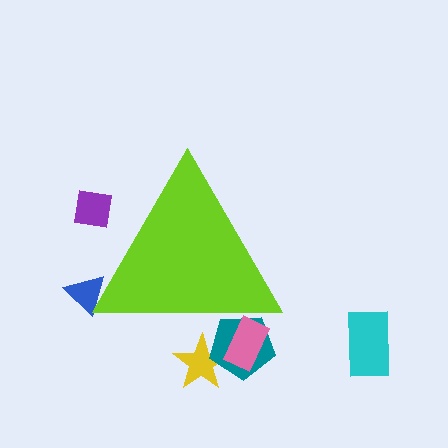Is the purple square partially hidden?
Yes, the purple square is partially hidden behind the lime triangle.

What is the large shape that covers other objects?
A lime triangle.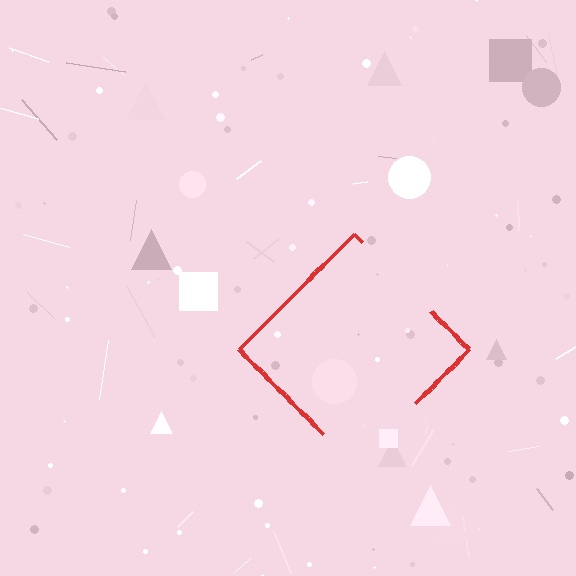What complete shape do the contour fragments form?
The contour fragments form a diamond.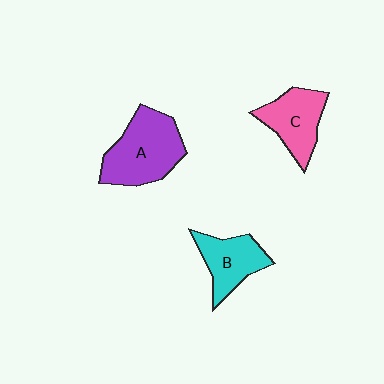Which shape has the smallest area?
Shape B (cyan).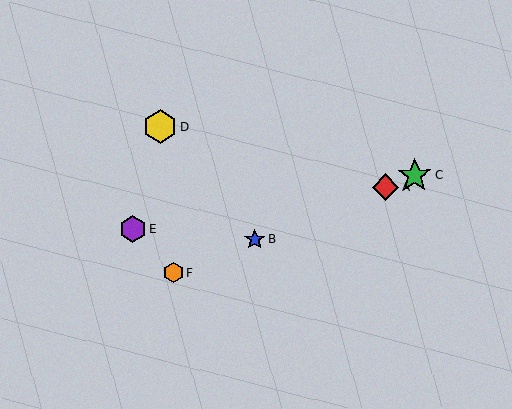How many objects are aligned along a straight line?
4 objects (A, B, C, F) are aligned along a straight line.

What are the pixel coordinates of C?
Object C is at (414, 175).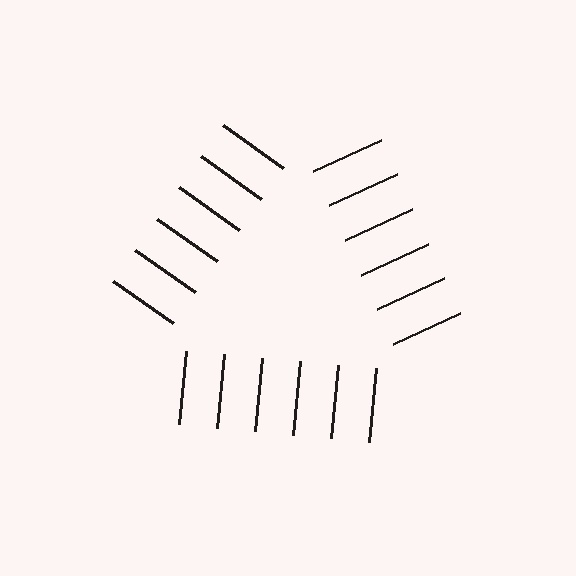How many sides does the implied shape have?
3 sides — the line-ends trace a triangle.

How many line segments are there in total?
18 — 6 along each of the 3 edges.